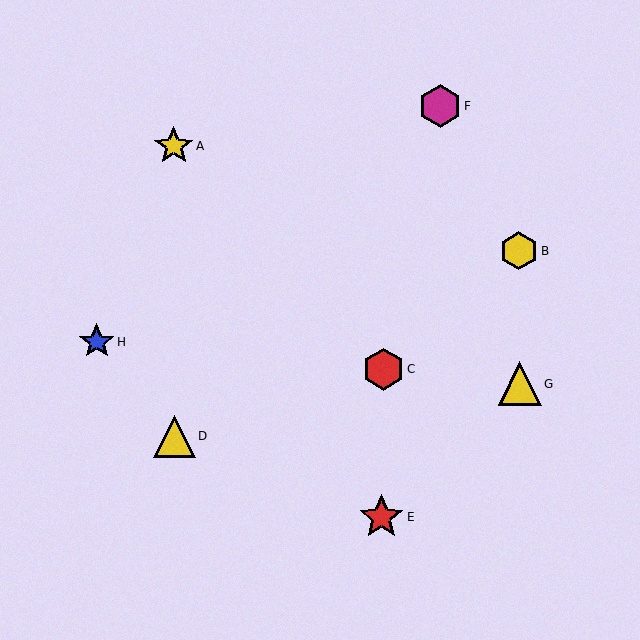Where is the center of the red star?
The center of the red star is at (381, 517).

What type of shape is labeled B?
Shape B is a yellow hexagon.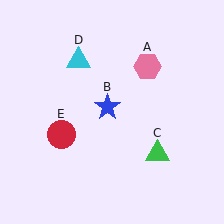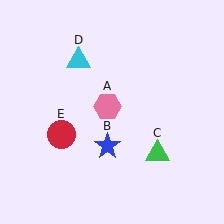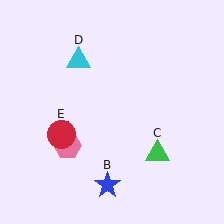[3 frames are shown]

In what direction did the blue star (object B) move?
The blue star (object B) moved down.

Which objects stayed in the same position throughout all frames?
Green triangle (object C) and cyan triangle (object D) and red circle (object E) remained stationary.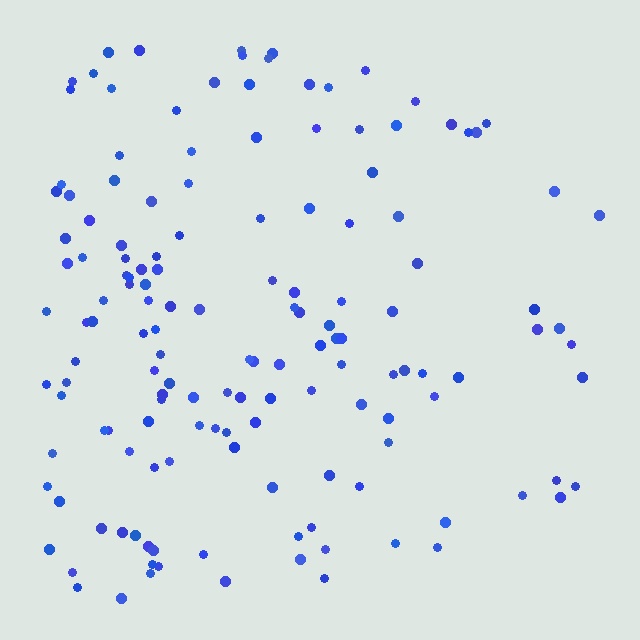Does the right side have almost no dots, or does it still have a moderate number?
Still a moderate number, just noticeably fewer than the left.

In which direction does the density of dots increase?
From right to left, with the left side densest.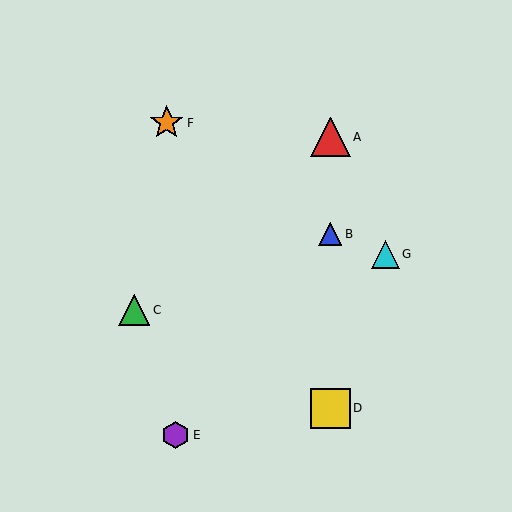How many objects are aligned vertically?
3 objects (A, B, D) are aligned vertically.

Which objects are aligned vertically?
Objects A, B, D are aligned vertically.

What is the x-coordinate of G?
Object G is at x≈385.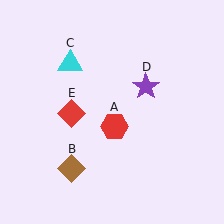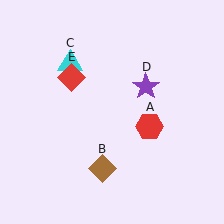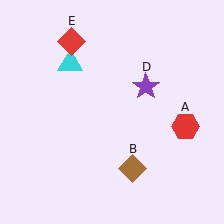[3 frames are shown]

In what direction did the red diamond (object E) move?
The red diamond (object E) moved up.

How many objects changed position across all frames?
3 objects changed position: red hexagon (object A), brown diamond (object B), red diamond (object E).